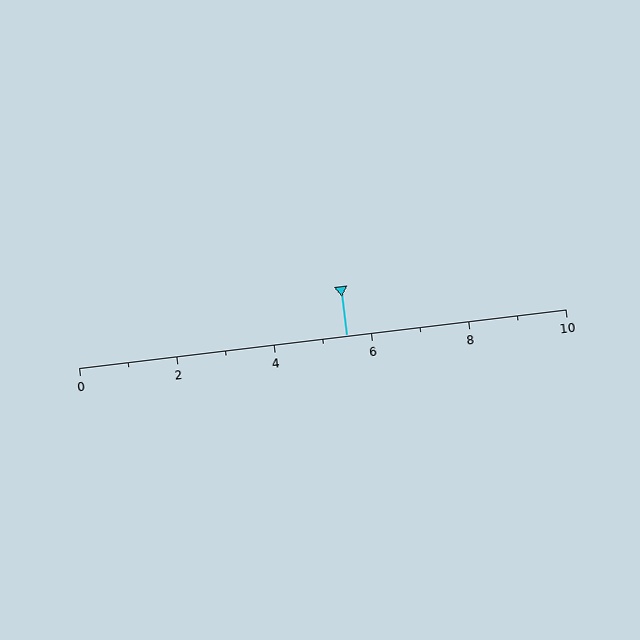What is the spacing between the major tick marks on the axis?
The major ticks are spaced 2 apart.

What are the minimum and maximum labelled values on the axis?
The axis runs from 0 to 10.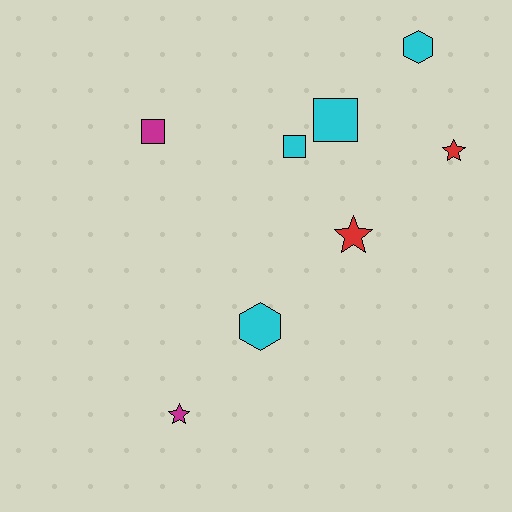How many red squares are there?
There are no red squares.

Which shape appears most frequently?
Star, with 3 objects.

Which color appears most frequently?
Cyan, with 4 objects.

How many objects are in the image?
There are 8 objects.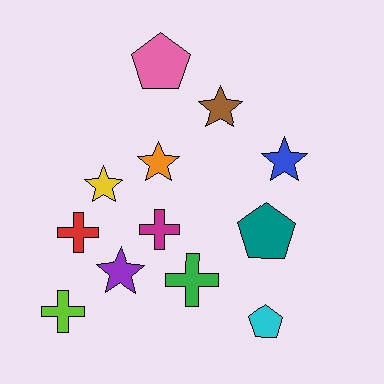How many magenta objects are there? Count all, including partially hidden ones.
There is 1 magenta object.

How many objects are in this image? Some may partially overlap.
There are 12 objects.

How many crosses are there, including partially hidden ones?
There are 4 crosses.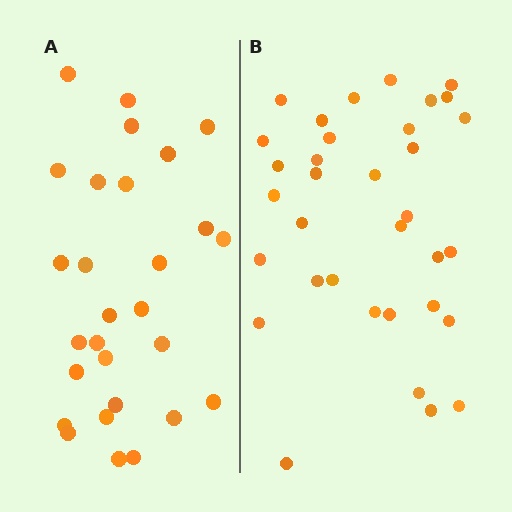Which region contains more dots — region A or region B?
Region B (the right region) has more dots.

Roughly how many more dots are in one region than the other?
Region B has about 6 more dots than region A.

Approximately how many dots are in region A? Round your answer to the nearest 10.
About 30 dots. (The exact count is 28, which rounds to 30.)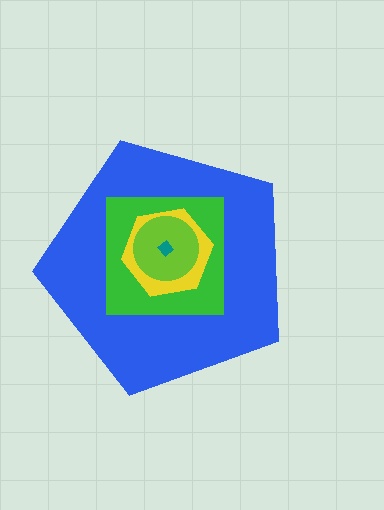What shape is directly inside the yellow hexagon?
The lime circle.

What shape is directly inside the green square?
The yellow hexagon.